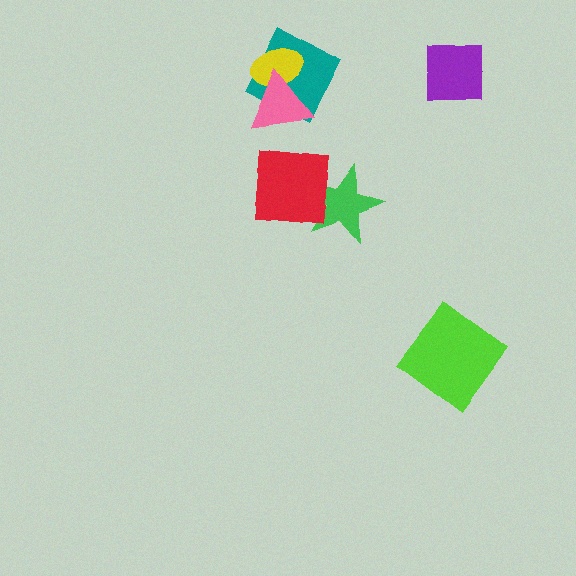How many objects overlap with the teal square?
2 objects overlap with the teal square.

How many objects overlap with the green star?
1 object overlaps with the green star.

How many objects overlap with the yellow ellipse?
2 objects overlap with the yellow ellipse.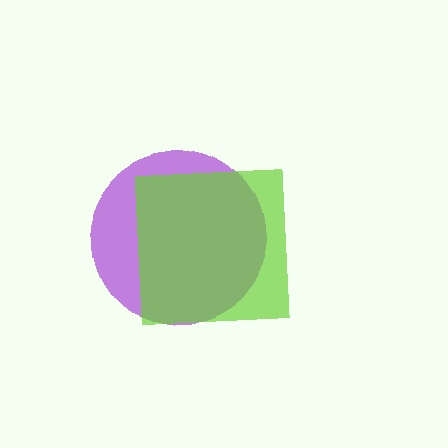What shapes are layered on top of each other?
The layered shapes are: a purple circle, a lime square.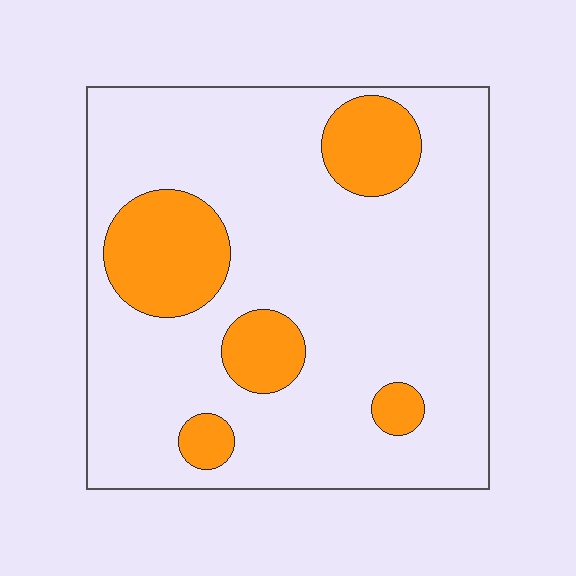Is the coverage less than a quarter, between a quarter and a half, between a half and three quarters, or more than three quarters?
Less than a quarter.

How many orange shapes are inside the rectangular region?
5.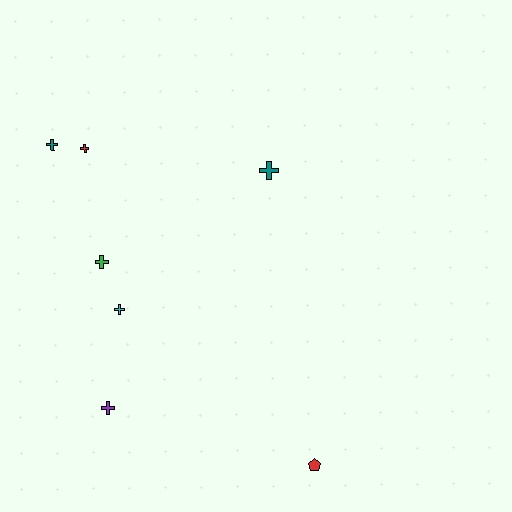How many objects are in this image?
There are 7 objects.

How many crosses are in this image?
There are 6 crosses.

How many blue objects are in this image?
There are no blue objects.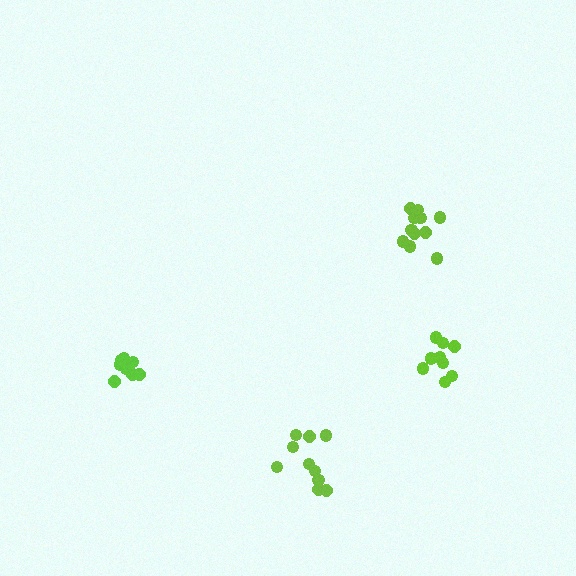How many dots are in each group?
Group 1: 9 dots, Group 2: 8 dots, Group 3: 10 dots, Group 4: 11 dots (38 total).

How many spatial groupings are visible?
There are 4 spatial groupings.